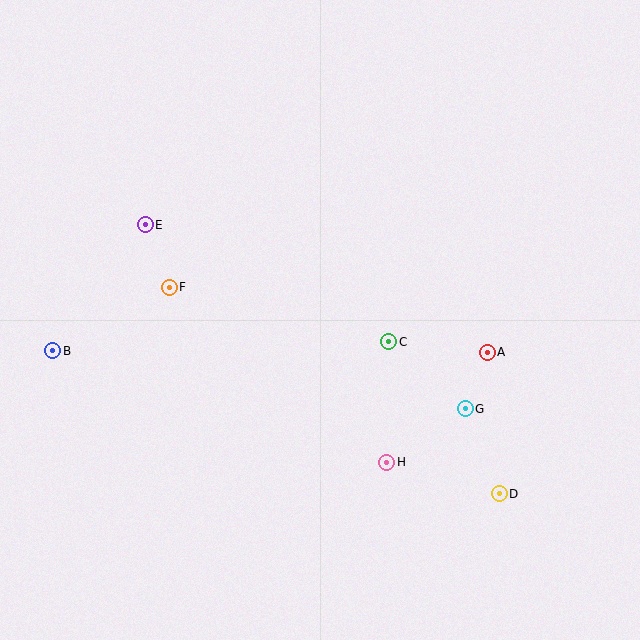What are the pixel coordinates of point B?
Point B is at (53, 351).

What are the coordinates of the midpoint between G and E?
The midpoint between G and E is at (305, 317).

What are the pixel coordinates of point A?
Point A is at (487, 352).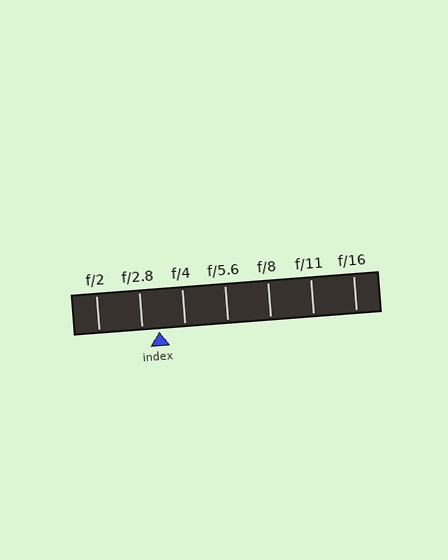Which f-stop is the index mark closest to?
The index mark is closest to f/2.8.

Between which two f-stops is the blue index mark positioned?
The index mark is between f/2.8 and f/4.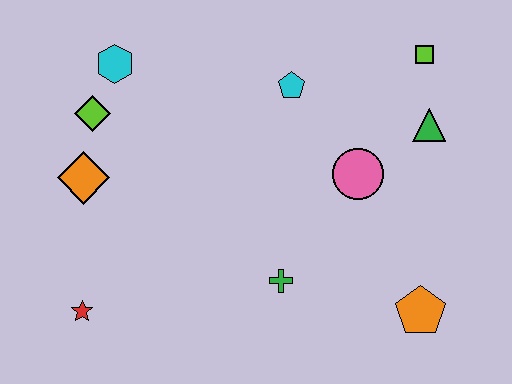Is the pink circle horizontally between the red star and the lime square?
Yes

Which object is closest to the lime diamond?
The cyan hexagon is closest to the lime diamond.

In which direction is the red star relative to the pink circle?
The red star is to the left of the pink circle.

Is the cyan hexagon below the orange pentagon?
No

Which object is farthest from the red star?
The lime square is farthest from the red star.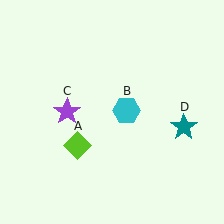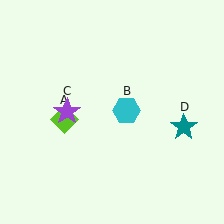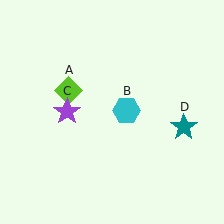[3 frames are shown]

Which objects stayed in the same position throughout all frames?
Cyan hexagon (object B) and purple star (object C) and teal star (object D) remained stationary.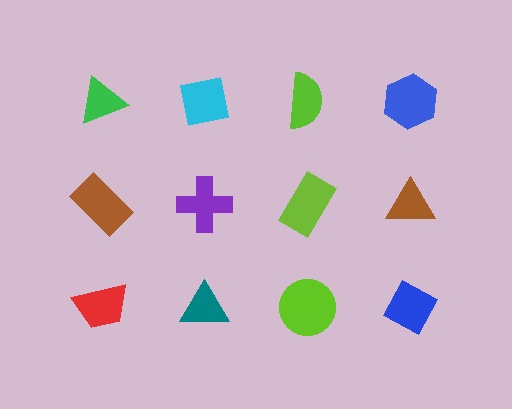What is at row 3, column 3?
A lime circle.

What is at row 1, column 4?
A blue hexagon.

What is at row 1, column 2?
A cyan square.